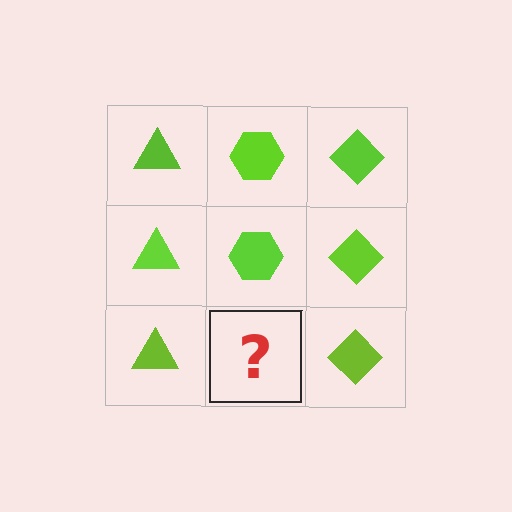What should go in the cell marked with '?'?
The missing cell should contain a lime hexagon.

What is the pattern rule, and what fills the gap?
The rule is that each column has a consistent shape. The gap should be filled with a lime hexagon.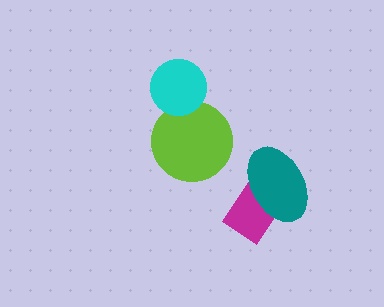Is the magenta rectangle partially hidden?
Yes, it is partially covered by another shape.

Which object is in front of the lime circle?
The cyan circle is in front of the lime circle.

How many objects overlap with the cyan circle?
1 object overlaps with the cyan circle.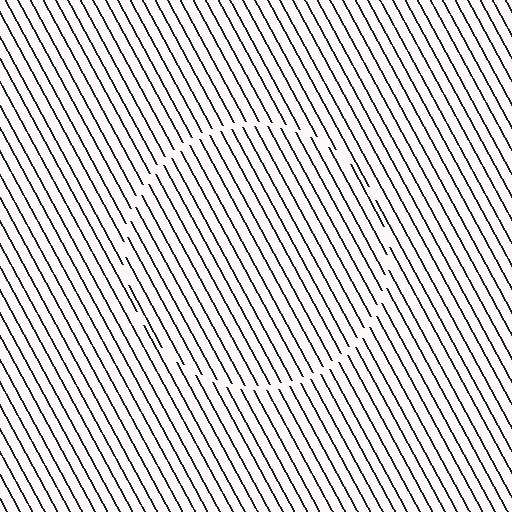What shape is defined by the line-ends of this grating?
An illusory circle. The interior of the shape contains the same grating, shifted by half a period — the contour is defined by the phase discontinuity where line-ends from the inner and outer gratings abut.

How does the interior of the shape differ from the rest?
The interior of the shape contains the same grating, shifted by half a period — the contour is defined by the phase discontinuity where line-ends from the inner and outer gratings abut.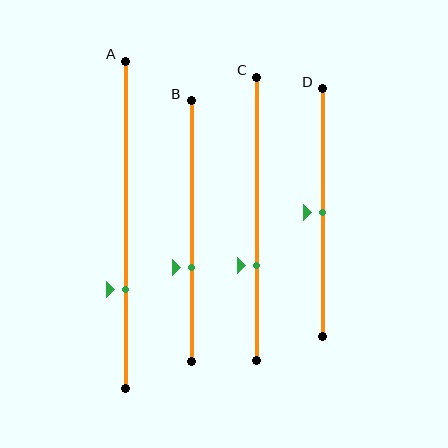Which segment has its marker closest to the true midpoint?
Segment D has its marker closest to the true midpoint.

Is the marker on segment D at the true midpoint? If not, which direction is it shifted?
Yes, the marker on segment D is at the true midpoint.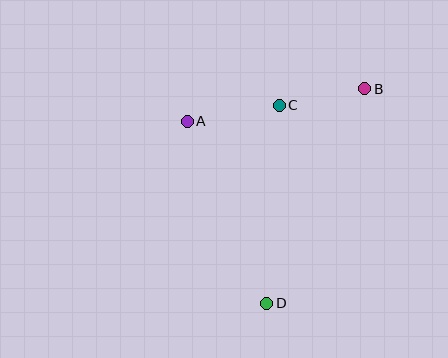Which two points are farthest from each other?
Points B and D are farthest from each other.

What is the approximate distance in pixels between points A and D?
The distance between A and D is approximately 199 pixels.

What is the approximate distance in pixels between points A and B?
The distance between A and B is approximately 180 pixels.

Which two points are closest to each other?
Points B and C are closest to each other.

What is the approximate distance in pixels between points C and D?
The distance between C and D is approximately 198 pixels.